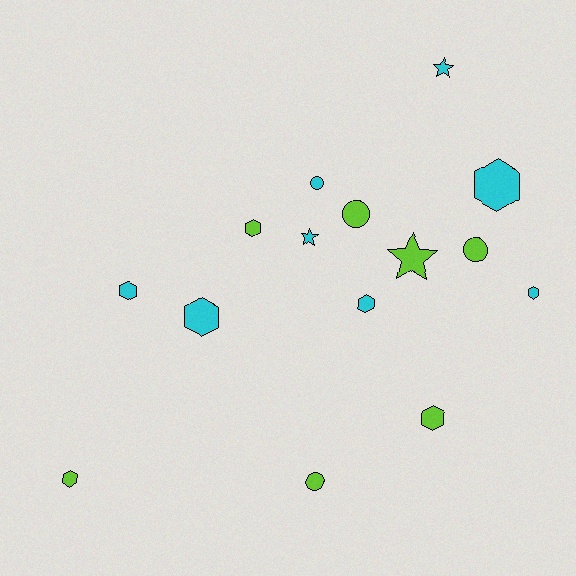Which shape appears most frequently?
Hexagon, with 8 objects.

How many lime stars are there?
There is 1 lime star.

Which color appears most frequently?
Cyan, with 8 objects.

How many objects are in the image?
There are 15 objects.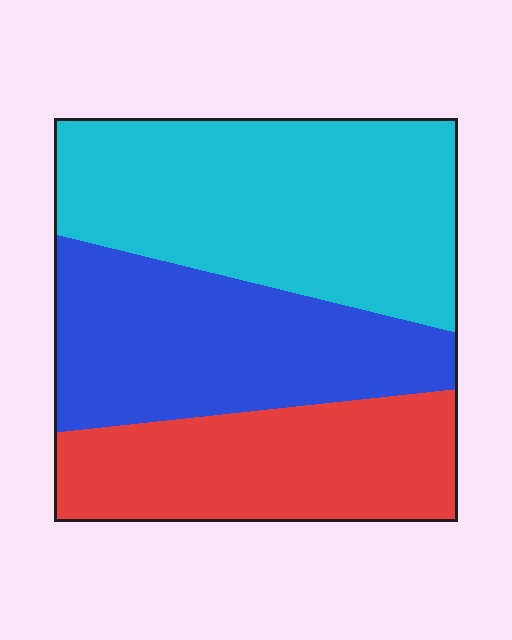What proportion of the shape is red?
Red covers about 30% of the shape.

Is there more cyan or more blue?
Cyan.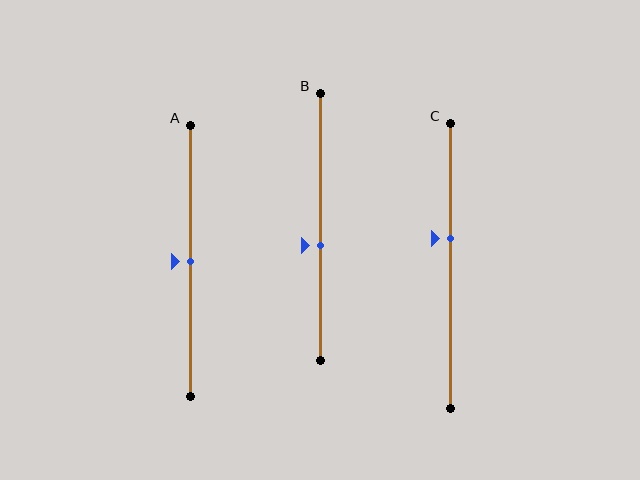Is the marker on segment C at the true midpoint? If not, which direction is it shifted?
No, the marker on segment C is shifted upward by about 10% of the segment length.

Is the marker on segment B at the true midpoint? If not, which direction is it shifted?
No, the marker on segment B is shifted downward by about 7% of the segment length.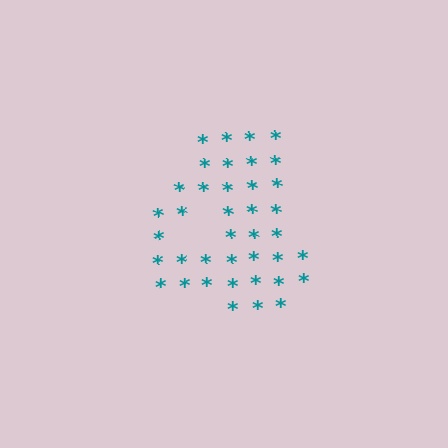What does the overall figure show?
The overall figure shows the digit 4.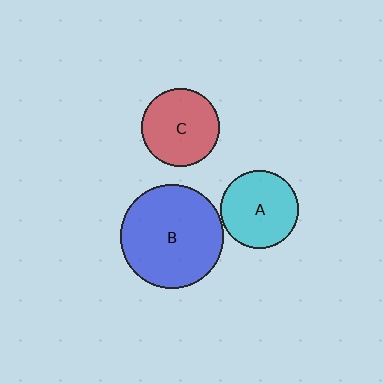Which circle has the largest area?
Circle B (blue).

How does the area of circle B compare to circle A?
Approximately 1.7 times.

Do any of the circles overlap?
No, none of the circles overlap.